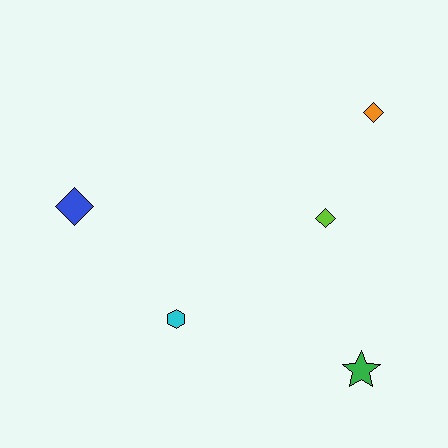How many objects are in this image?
There are 5 objects.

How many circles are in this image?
There are no circles.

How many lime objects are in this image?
There is 1 lime object.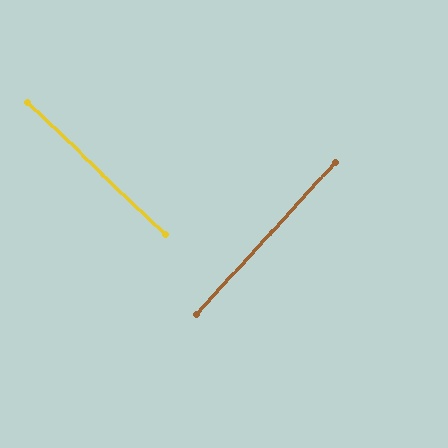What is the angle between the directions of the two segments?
Approximately 88 degrees.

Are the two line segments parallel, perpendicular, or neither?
Perpendicular — they meet at approximately 88°.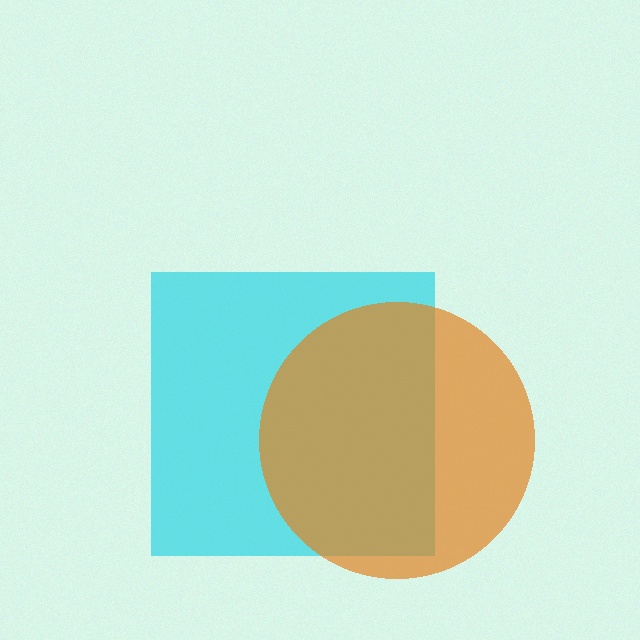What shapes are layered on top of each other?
The layered shapes are: a cyan square, an orange circle.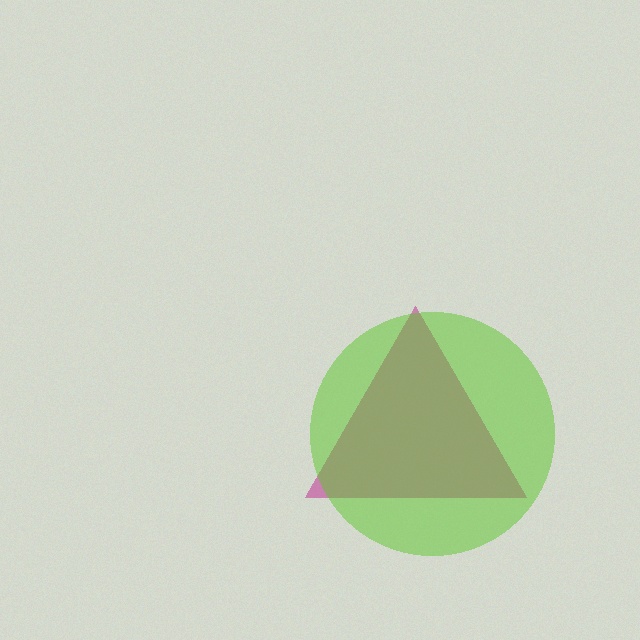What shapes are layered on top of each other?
The layered shapes are: a magenta triangle, a lime circle.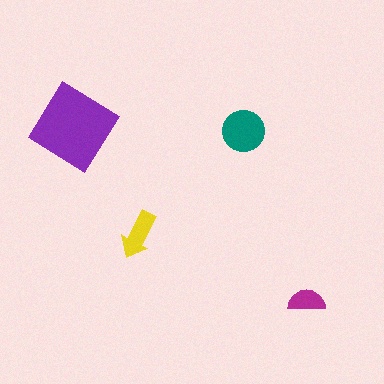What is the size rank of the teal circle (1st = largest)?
2nd.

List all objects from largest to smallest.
The purple diamond, the teal circle, the yellow arrow, the magenta semicircle.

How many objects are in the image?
There are 4 objects in the image.